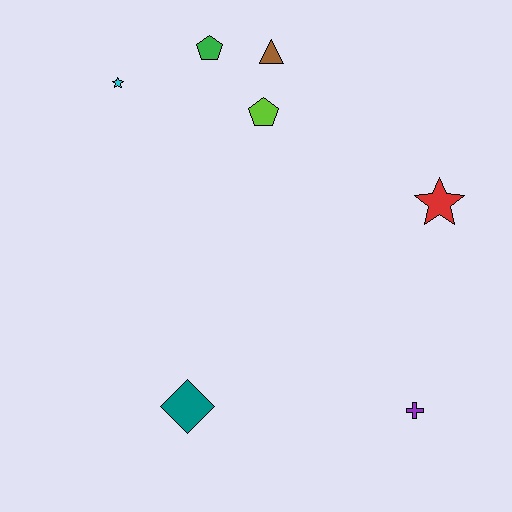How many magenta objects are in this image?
There are no magenta objects.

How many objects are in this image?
There are 7 objects.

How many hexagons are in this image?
There are no hexagons.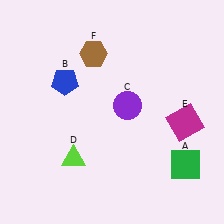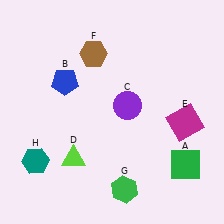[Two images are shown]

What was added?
A green hexagon (G), a teal hexagon (H) were added in Image 2.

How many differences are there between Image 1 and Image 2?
There are 2 differences between the two images.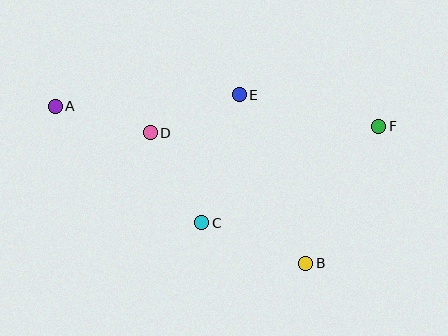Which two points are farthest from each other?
Points A and F are farthest from each other.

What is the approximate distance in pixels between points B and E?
The distance between B and E is approximately 181 pixels.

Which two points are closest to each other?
Points D and E are closest to each other.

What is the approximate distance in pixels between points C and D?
The distance between C and D is approximately 104 pixels.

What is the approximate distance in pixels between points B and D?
The distance between B and D is approximately 203 pixels.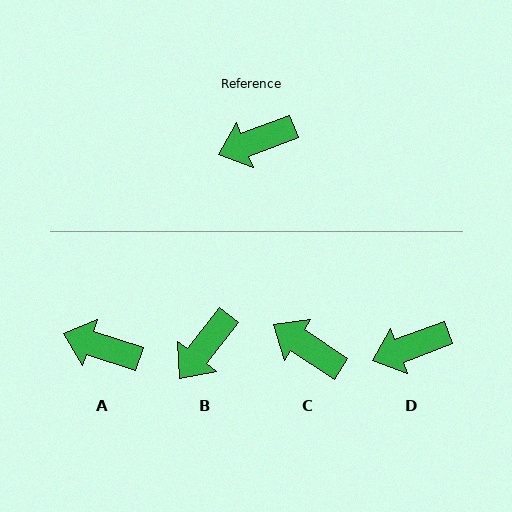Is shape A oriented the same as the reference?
No, it is off by about 39 degrees.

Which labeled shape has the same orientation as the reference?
D.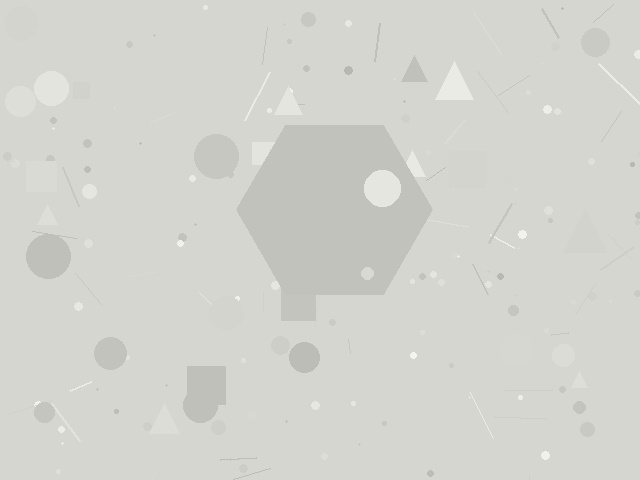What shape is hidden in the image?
A hexagon is hidden in the image.